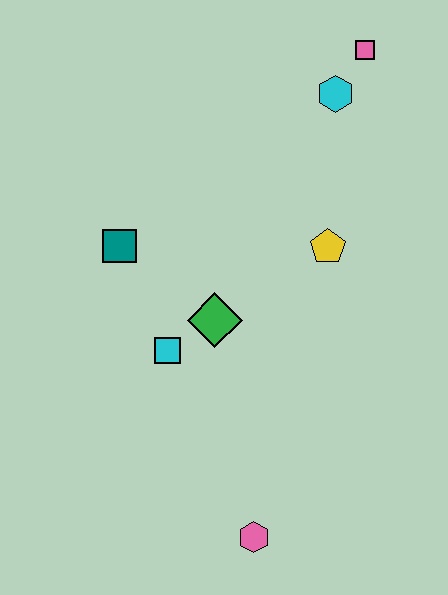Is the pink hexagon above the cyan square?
No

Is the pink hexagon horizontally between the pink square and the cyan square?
Yes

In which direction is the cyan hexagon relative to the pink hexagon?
The cyan hexagon is above the pink hexagon.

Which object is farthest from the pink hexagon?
The pink square is farthest from the pink hexagon.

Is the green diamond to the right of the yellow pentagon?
No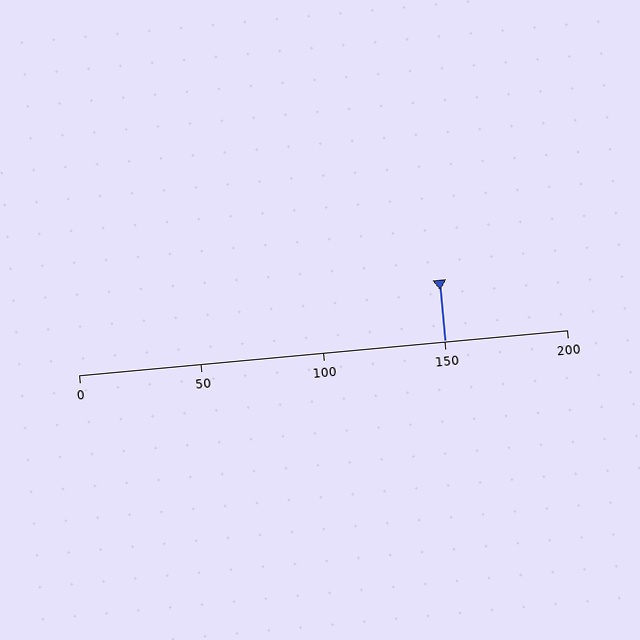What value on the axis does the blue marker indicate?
The marker indicates approximately 150.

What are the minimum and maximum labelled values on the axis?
The axis runs from 0 to 200.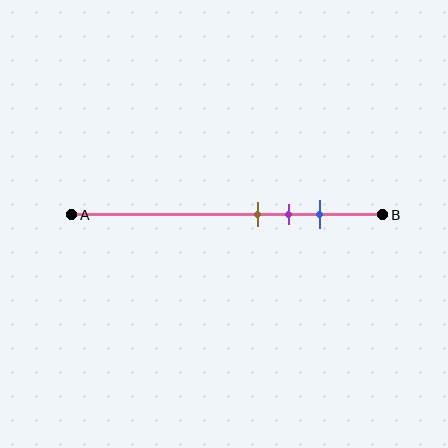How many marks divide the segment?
There are 3 marks dividing the segment.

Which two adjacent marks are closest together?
The brown and purple marks are the closest adjacent pair.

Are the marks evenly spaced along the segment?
Yes, the marks are approximately evenly spaced.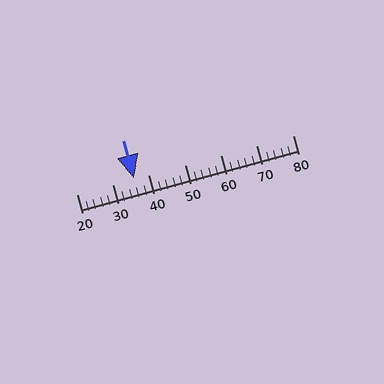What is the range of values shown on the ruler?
The ruler shows values from 20 to 80.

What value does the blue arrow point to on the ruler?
The blue arrow points to approximately 36.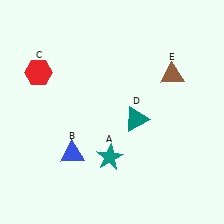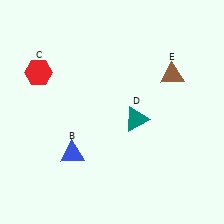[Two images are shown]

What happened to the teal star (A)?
The teal star (A) was removed in Image 2. It was in the bottom-left area of Image 1.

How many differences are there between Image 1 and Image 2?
There is 1 difference between the two images.